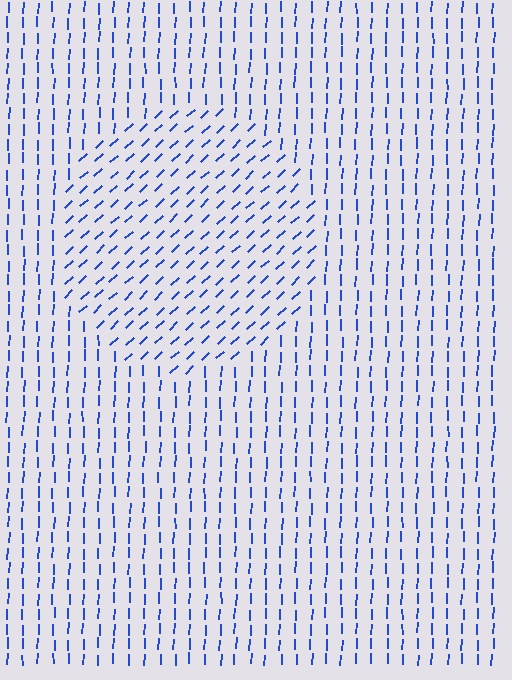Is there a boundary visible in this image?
Yes, there is a texture boundary formed by a change in line orientation.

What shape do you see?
I see a circle.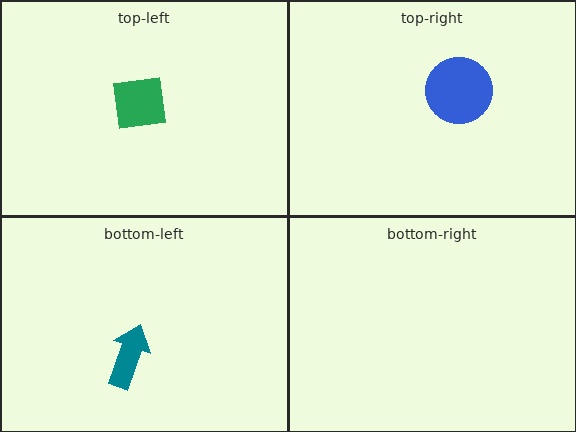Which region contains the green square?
The top-left region.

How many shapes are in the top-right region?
1.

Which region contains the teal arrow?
The bottom-left region.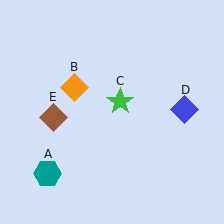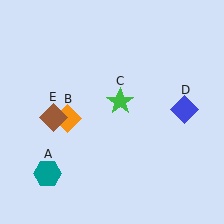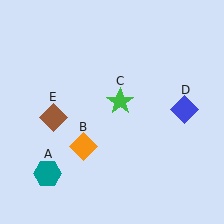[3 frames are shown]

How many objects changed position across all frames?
1 object changed position: orange diamond (object B).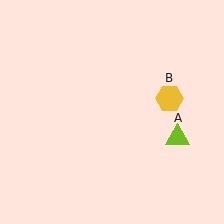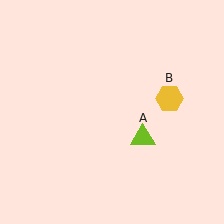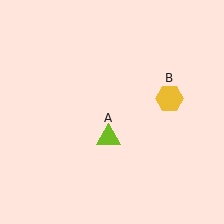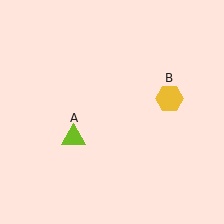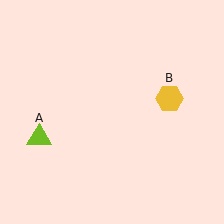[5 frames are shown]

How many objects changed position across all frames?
1 object changed position: lime triangle (object A).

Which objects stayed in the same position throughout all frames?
Yellow hexagon (object B) remained stationary.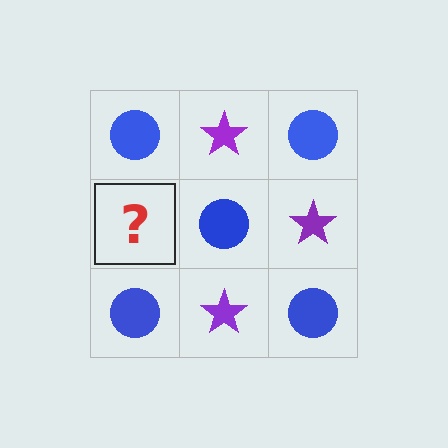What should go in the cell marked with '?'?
The missing cell should contain a purple star.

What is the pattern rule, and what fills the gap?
The rule is that it alternates blue circle and purple star in a checkerboard pattern. The gap should be filled with a purple star.